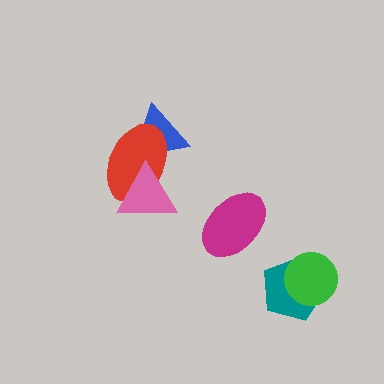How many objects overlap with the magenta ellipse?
0 objects overlap with the magenta ellipse.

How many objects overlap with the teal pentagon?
1 object overlaps with the teal pentagon.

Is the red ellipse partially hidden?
Yes, it is partially covered by another shape.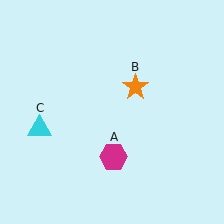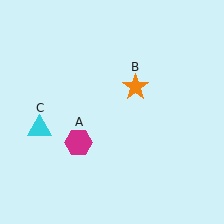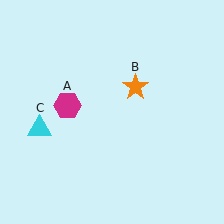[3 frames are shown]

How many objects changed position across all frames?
1 object changed position: magenta hexagon (object A).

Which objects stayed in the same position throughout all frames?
Orange star (object B) and cyan triangle (object C) remained stationary.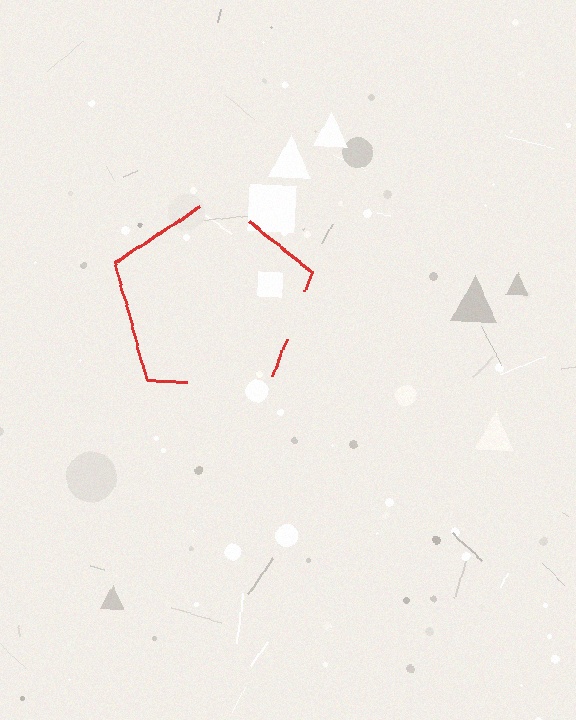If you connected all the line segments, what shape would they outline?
They would outline a pentagon.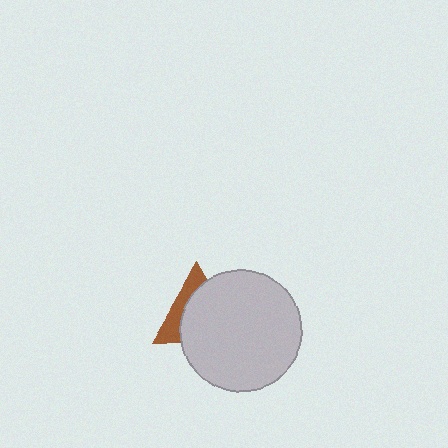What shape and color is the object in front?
The object in front is a light gray circle.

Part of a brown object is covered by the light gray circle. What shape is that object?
It is a triangle.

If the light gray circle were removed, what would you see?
You would see the complete brown triangle.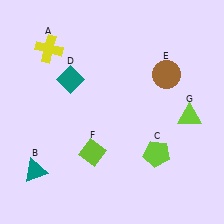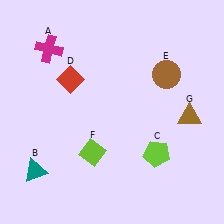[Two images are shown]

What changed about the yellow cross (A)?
In Image 1, A is yellow. In Image 2, it changed to magenta.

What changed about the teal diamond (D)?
In Image 1, D is teal. In Image 2, it changed to red.